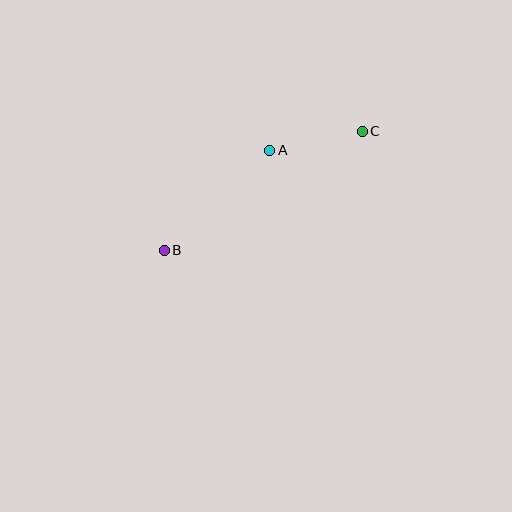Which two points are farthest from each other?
Points B and C are farthest from each other.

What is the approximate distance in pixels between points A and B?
The distance between A and B is approximately 146 pixels.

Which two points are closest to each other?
Points A and C are closest to each other.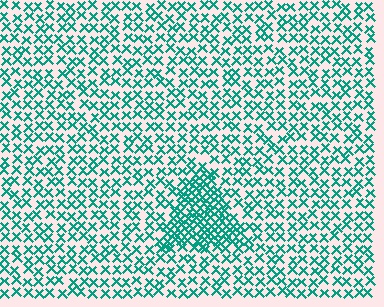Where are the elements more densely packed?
The elements are more densely packed inside the triangle boundary.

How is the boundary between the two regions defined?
The boundary is defined by a change in element density (approximately 2.2x ratio). All elements are the same color, size, and shape.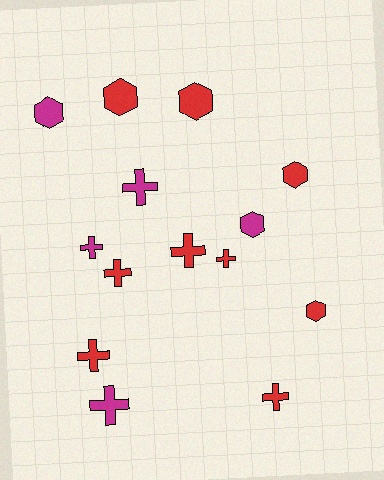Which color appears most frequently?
Red, with 9 objects.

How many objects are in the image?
There are 14 objects.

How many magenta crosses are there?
There are 3 magenta crosses.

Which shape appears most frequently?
Cross, with 8 objects.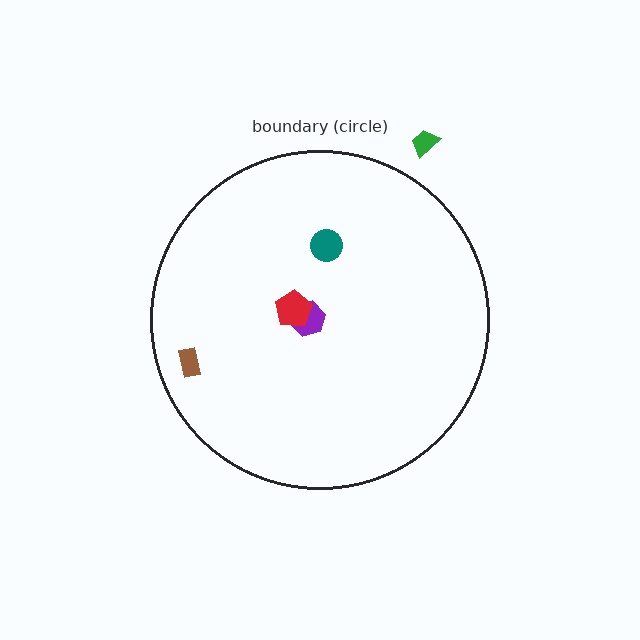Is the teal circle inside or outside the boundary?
Inside.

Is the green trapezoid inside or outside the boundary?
Outside.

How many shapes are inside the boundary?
4 inside, 1 outside.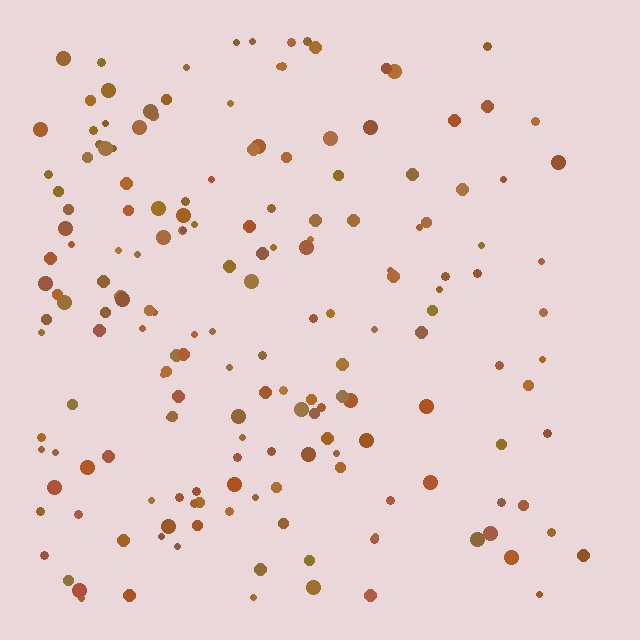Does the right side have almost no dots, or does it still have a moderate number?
Still a moderate number, just noticeably fewer than the left.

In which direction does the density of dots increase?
From right to left, with the left side densest.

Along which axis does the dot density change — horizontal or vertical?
Horizontal.